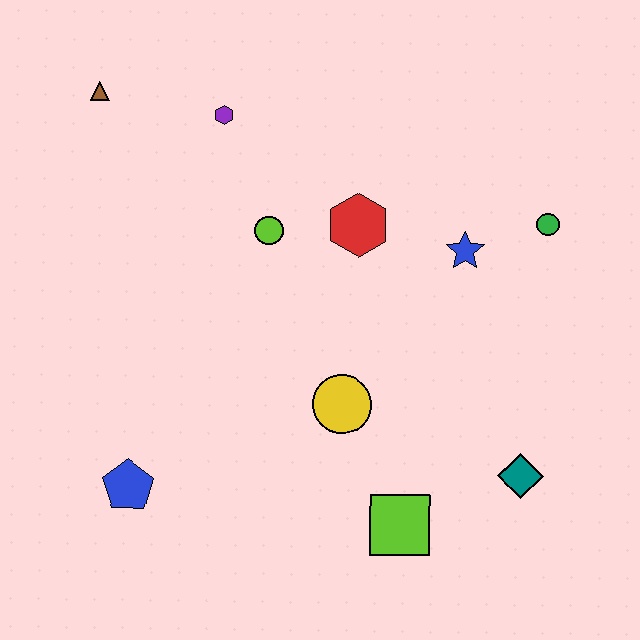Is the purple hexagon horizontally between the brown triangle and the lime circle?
Yes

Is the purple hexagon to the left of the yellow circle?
Yes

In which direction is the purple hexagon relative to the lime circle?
The purple hexagon is above the lime circle.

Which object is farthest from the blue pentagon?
The green circle is farthest from the blue pentagon.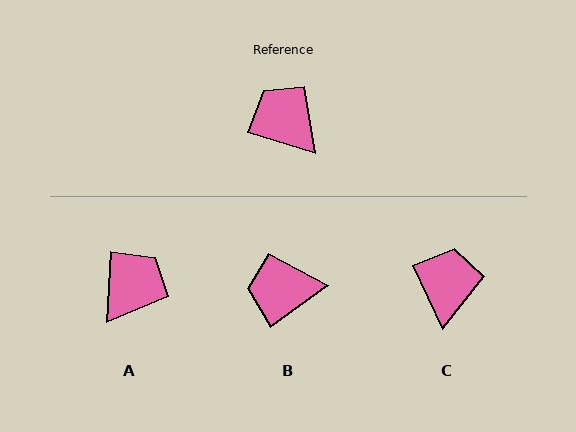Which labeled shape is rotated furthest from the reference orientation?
A, about 76 degrees away.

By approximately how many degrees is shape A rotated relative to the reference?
Approximately 76 degrees clockwise.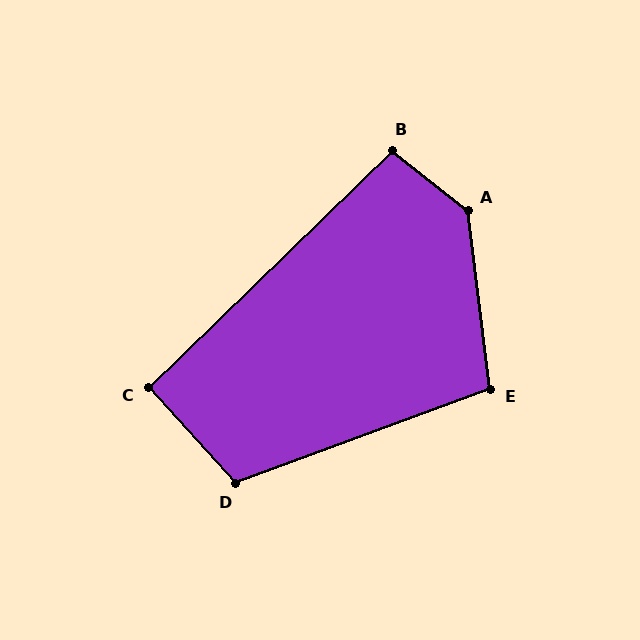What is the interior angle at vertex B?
Approximately 97 degrees (obtuse).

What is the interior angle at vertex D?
Approximately 112 degrees (obtuse).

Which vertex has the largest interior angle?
A, at approximately 136 degrees.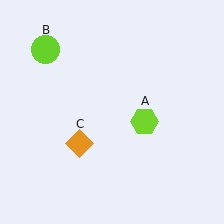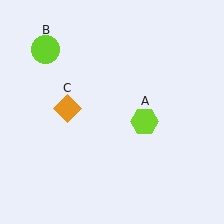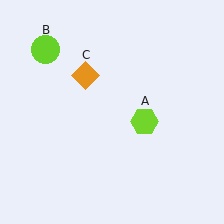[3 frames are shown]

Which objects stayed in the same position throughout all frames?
Lime hexagon (object A) and lime circle (object B) remained stationary.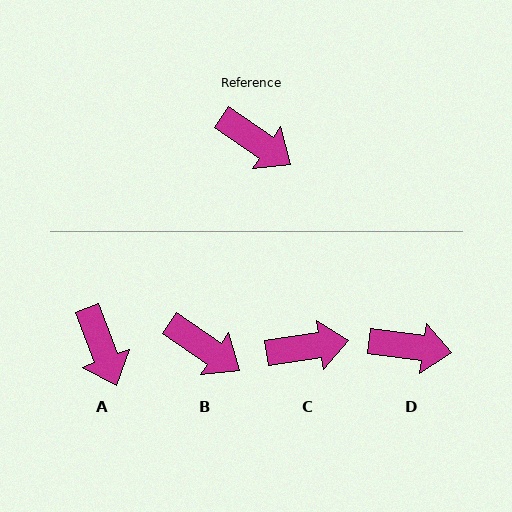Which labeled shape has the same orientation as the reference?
B.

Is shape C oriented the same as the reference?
No, it is off by about 43 degrees.